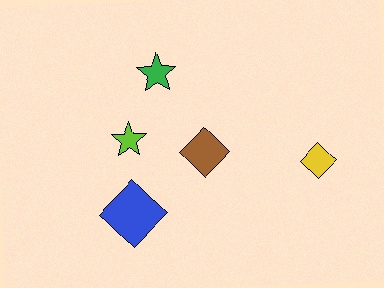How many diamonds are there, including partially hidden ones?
There are 3 diamonds.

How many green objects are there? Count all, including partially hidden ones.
There is 1 green object.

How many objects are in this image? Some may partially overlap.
There are 5 objects.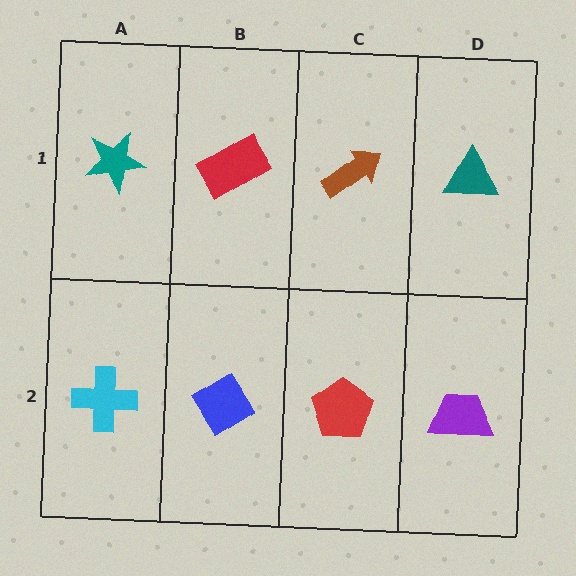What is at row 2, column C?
A red pentagon.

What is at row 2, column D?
A purple trapezoid.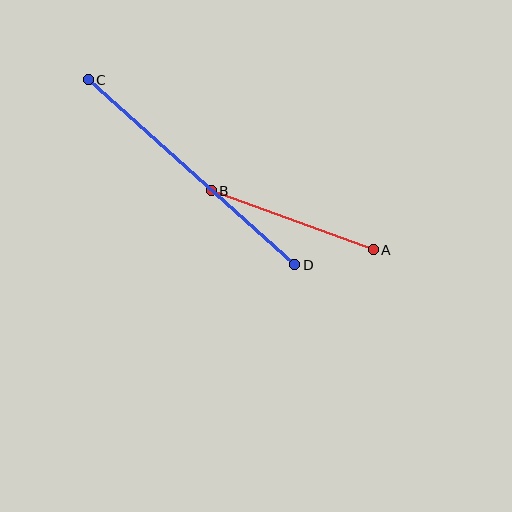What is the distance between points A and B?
The distance is approximately 172 pixels.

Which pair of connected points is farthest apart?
Points C and D are farthest apart.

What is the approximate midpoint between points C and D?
The midpoint is at approximately (191, 172) pixels.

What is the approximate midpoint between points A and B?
The midpoint is at approximately (292, 220) pixels.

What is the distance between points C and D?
The distance is approximately 277 pixels.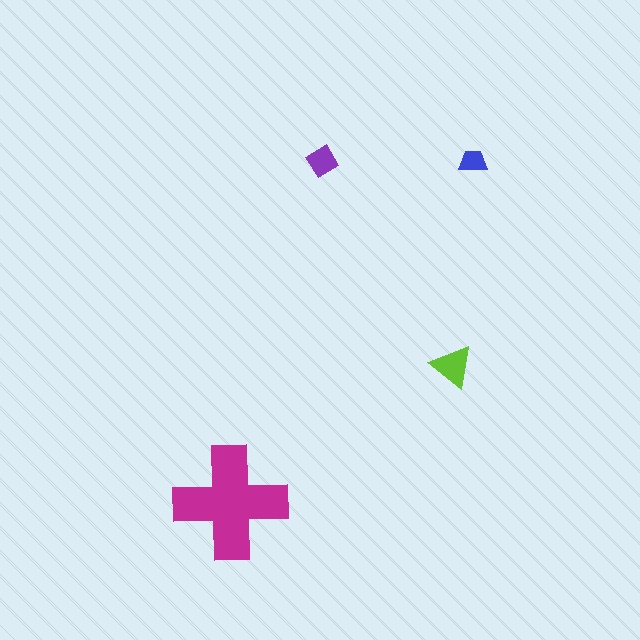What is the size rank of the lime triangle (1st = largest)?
2nd.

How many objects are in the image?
There are 4 objects in the image.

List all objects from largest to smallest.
The magenta cross, the lime triangle, the purple diamond, the blue trapezoid.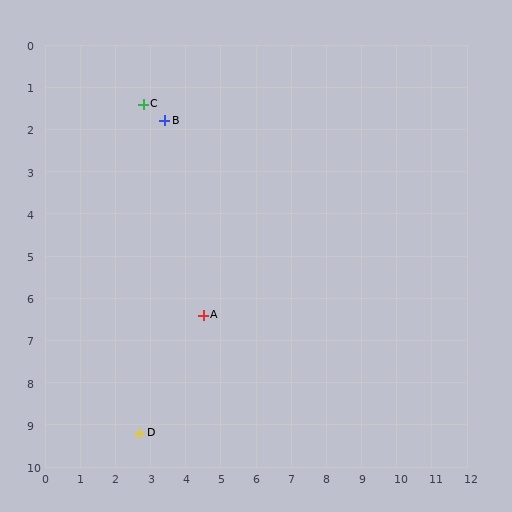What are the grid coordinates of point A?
Point A is at approximately (4.5, 6.4).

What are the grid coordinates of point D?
Point D is at approximately (2.7, 9.2).